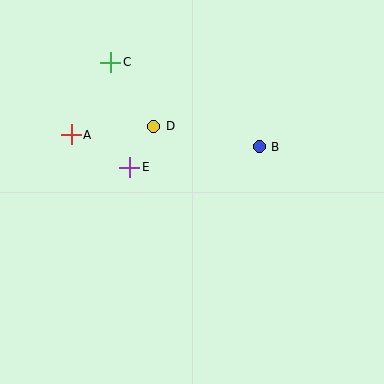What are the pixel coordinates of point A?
Point A is at (71, 135).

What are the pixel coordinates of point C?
Point C is at (111, 62).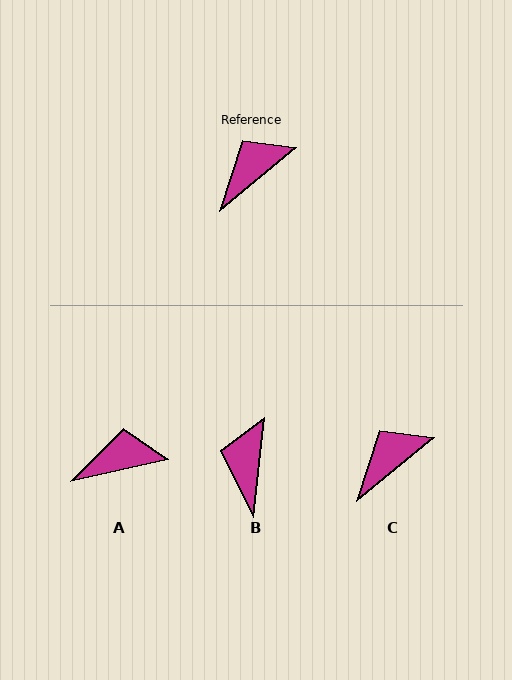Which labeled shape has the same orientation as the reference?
C.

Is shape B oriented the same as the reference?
No, it is off by about 44 degrees.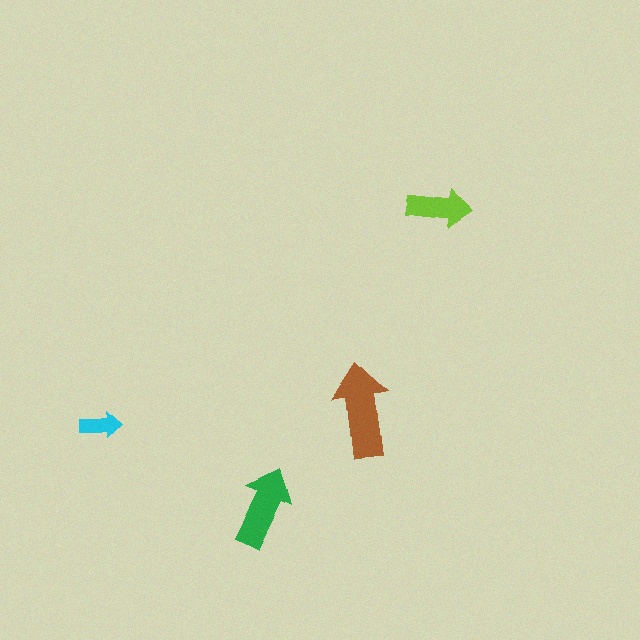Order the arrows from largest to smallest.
the brown one, the green one, the lime one, the cyan one.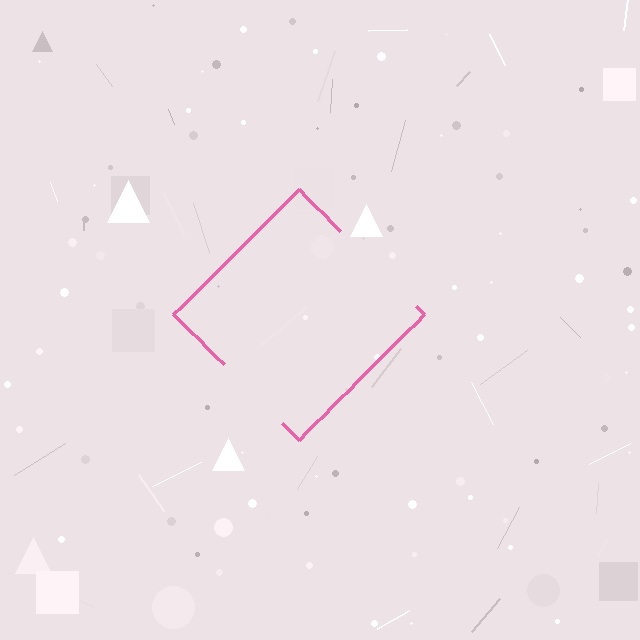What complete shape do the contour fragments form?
The contour fragments form a diamond.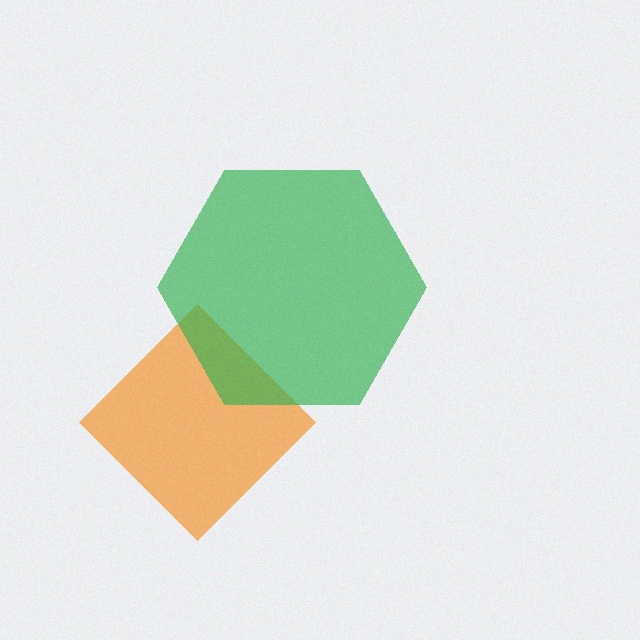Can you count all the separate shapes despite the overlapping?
Yes, there are 2 separate shapes.